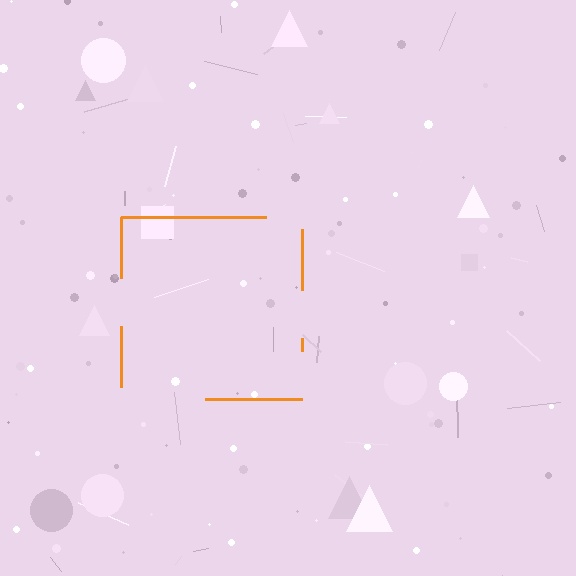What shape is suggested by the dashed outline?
The dashed outline suggests a square.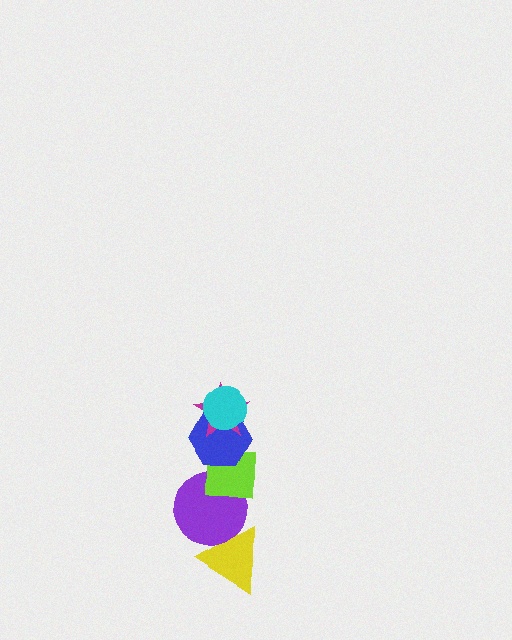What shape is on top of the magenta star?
The cyan circle is on top of the magenta star.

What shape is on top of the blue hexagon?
The magenta star is on top of the blue hexagon.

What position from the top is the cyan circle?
The cyan circle is 1st from the top.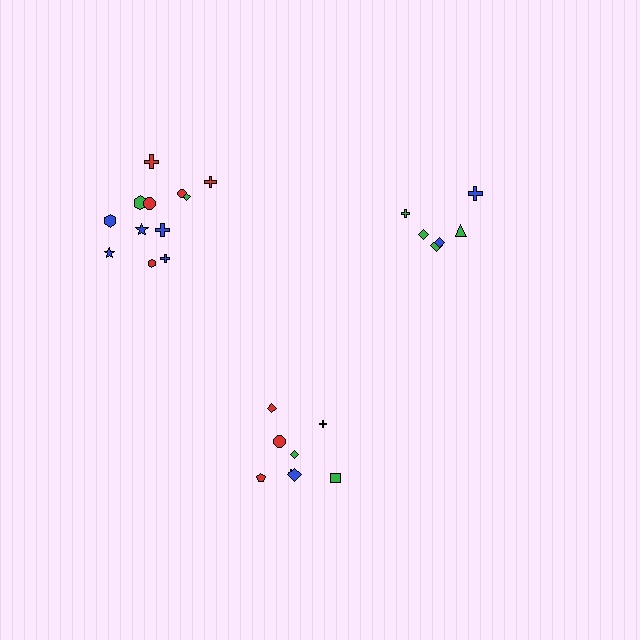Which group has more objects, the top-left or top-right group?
The top-left group.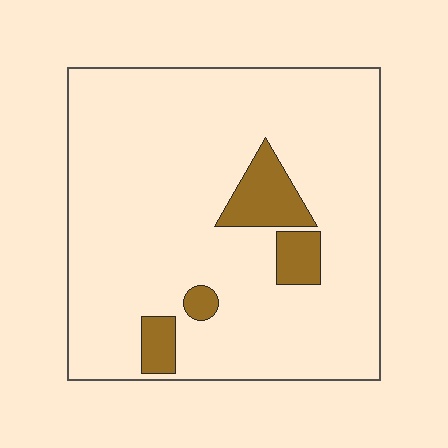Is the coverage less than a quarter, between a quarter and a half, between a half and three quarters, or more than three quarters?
Less than a quarter.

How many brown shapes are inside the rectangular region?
4.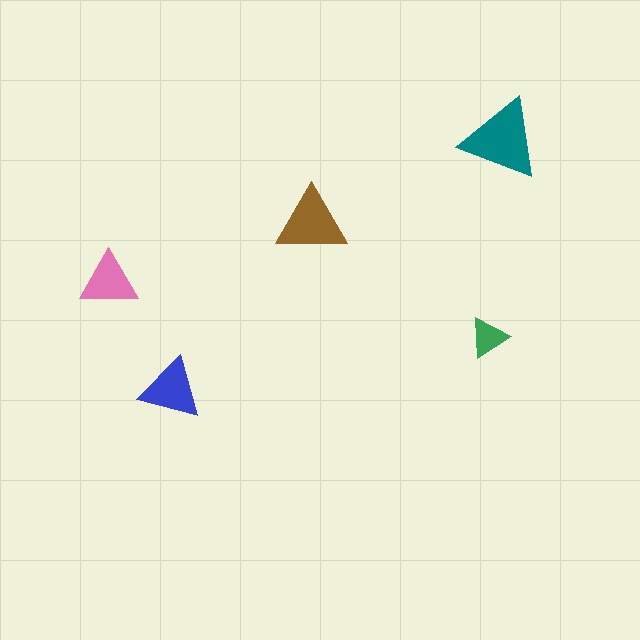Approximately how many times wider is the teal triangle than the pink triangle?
About 1.5 times wider.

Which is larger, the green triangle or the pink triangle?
The pink one.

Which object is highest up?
The teal triangle is topmost.